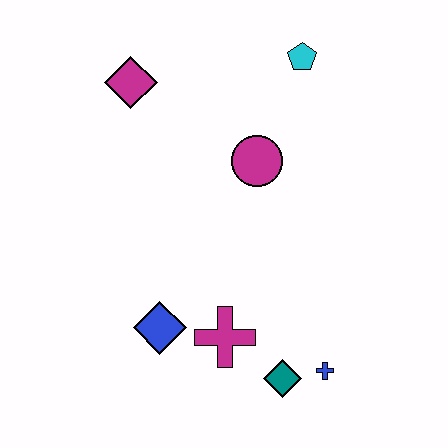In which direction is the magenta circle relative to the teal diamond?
The magenta circle is above the teal diamond.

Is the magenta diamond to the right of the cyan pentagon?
No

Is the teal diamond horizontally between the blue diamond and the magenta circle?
No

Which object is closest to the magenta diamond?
The magenta circle is closest to the magenta diamond.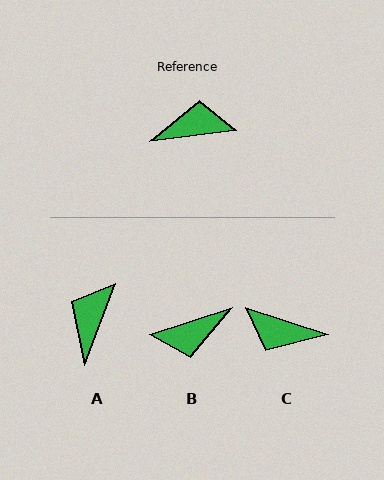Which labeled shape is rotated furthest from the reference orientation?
B, about 169 degrees away.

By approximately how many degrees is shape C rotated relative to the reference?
Approximately 155 degrees counter-clockwise.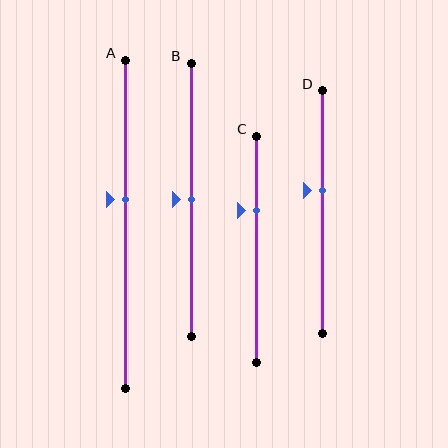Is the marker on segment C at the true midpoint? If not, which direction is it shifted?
No, the marker on segment C is shifted upward by about 17% of the segment length.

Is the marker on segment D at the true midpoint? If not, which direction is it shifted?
No, the marker on segment D is shifted upward by about 9% of the segment length.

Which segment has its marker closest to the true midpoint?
Segment B has its marker closest to the true midpoint.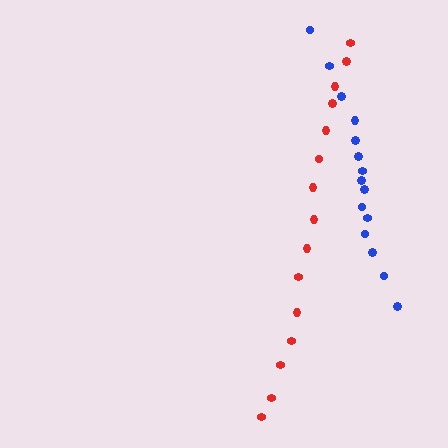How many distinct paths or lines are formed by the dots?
There are 2 distinct paths.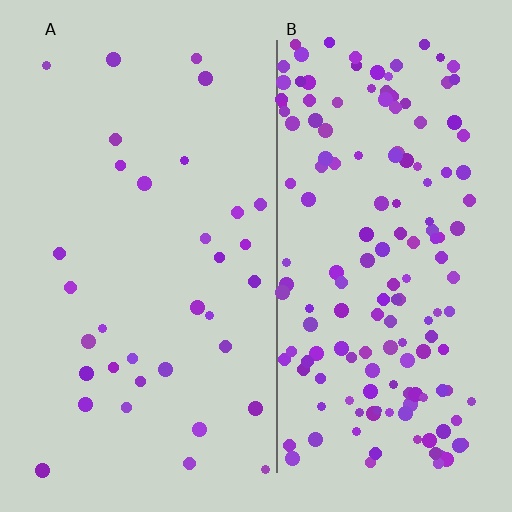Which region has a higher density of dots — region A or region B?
B (the right).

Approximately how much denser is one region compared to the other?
Approximately 4.7× — region B over region A.